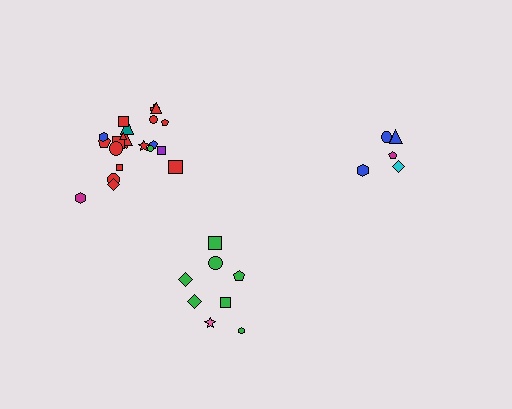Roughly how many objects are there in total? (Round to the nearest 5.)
Roughly 35 objects in total.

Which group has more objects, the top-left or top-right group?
The top-left group.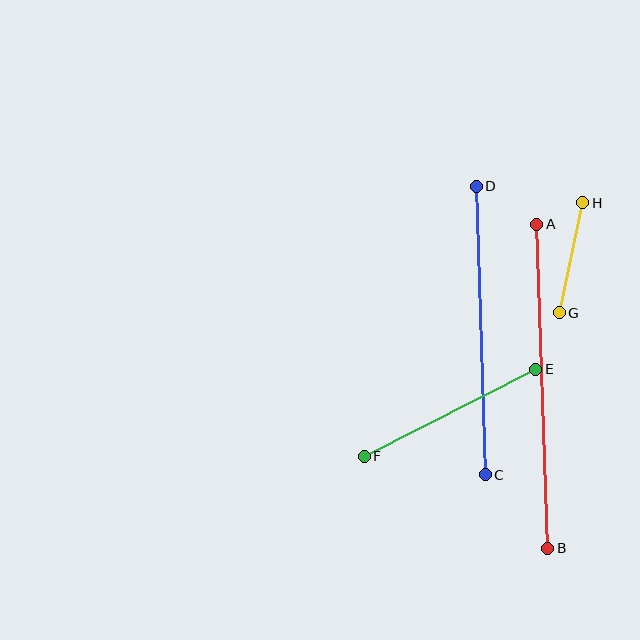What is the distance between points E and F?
The distance is approximately 193 pixels.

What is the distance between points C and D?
The distance is approximately 289 pixels.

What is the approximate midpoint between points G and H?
The midpoint is at approximately (571, 258) pixels.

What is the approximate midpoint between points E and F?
The midpoint is at approximately (450, 413) pixels.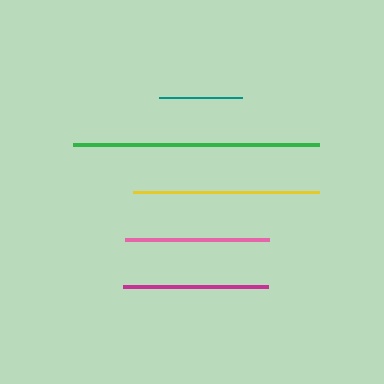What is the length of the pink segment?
The pink segment is approximately 144 pixels long.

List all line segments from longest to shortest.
From longest to shortest: green, yellow, magenta, pink, teal.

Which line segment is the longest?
The green line is the longest at approximately 247 pixels.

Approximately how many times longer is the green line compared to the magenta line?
The green line is approximately 1.7 times the length of the magenta line.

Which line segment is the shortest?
The teal line is the shortest at approximately 83 pixels.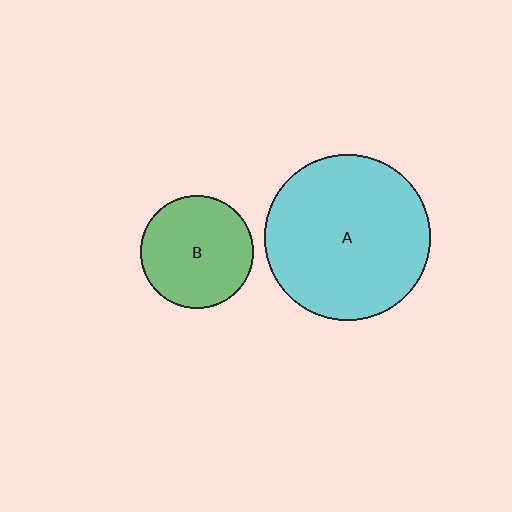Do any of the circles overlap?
No, none of the circles overlap.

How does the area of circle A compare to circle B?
Approximately 2.2 times.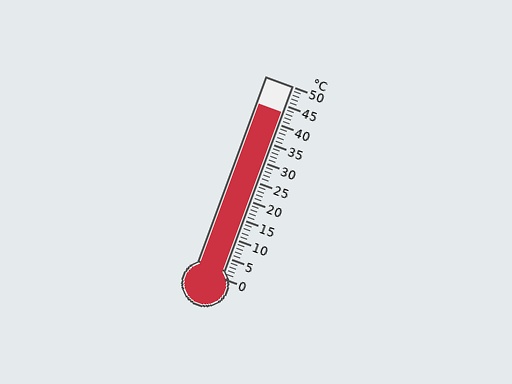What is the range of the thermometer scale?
The thermometer scale ranges from 0°C to 50°C.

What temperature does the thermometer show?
The thermometer shows approximately 43°C.